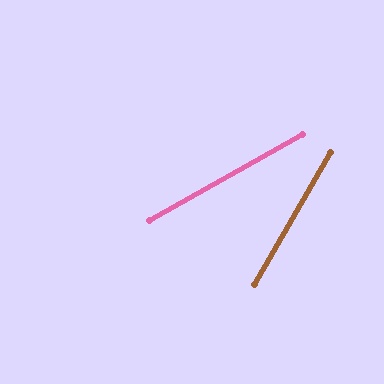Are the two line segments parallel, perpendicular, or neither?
Neither parallel nor perpendicular — they differ by about 31°.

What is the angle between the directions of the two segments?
Approximately 31 degrees.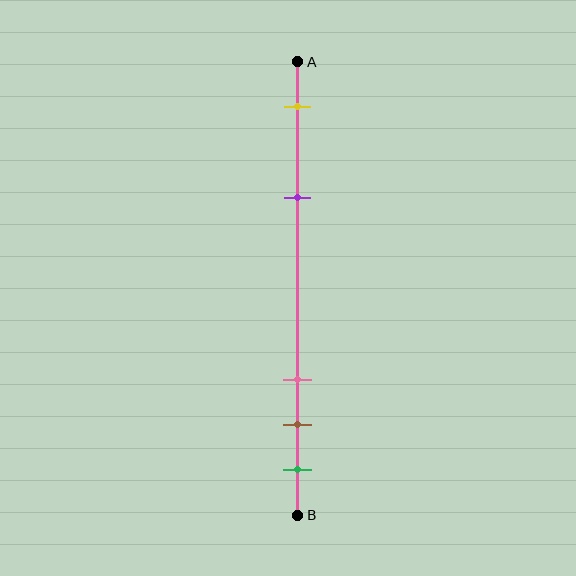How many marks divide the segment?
There are 5 marks dividing the segment.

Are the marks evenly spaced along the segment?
No, the marks are not evenly spaced.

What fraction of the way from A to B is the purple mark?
The purple mark is approximately 30% (0.3) of the way from A to B.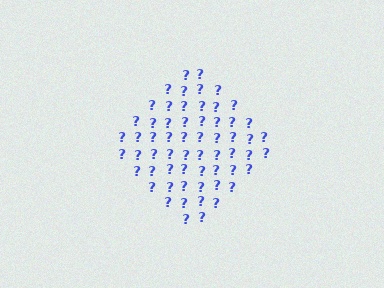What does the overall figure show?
The overall figure shows a diamond.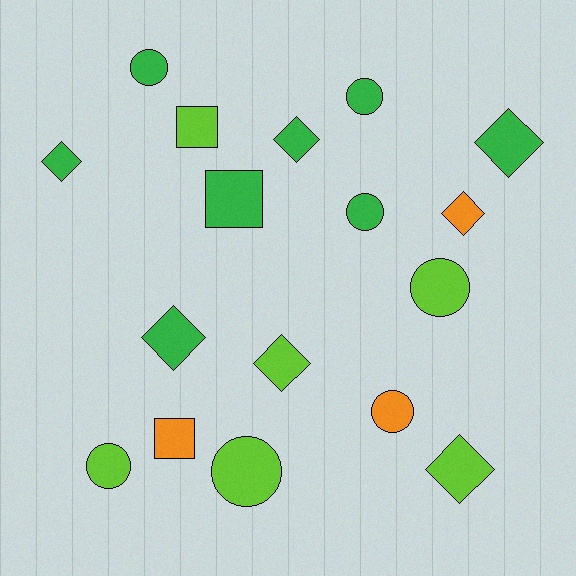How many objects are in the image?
There are 17 objects.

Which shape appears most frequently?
Circle, with 7 objects.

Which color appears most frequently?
Green, with 8 objects.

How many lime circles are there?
There are 3 lime circles.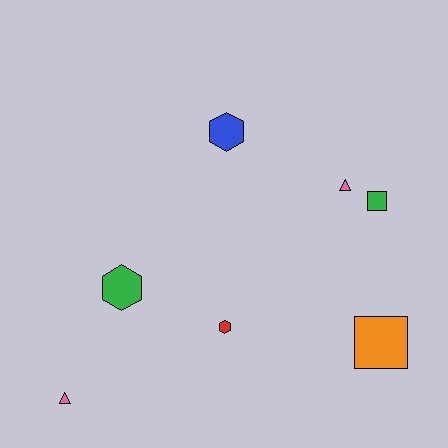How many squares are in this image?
There are 2 squares.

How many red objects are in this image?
There is 1 red object.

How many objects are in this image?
There are 7 objects.